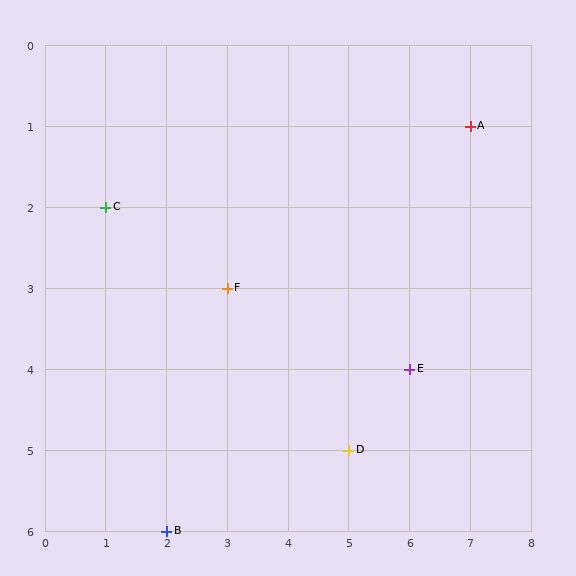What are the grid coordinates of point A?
Point A is at grid coordinates (7, 1).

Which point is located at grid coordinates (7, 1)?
Point A is at (7, 1).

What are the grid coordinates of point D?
Point D is at grid coordinates (5, 5).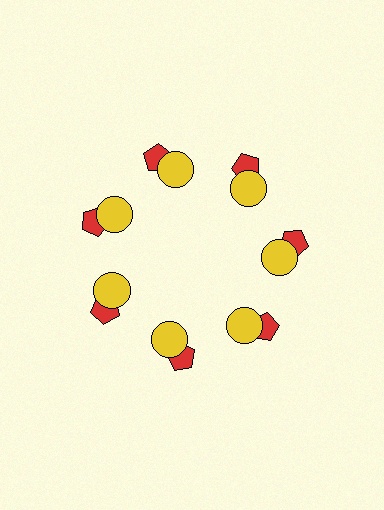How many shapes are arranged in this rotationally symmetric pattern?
There are 14 shapes, arranged in 7 groups of 2.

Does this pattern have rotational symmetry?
Yes, this pattern has 7-fold rotational symmetry. It looks the same after rotating 51 degrees around the center.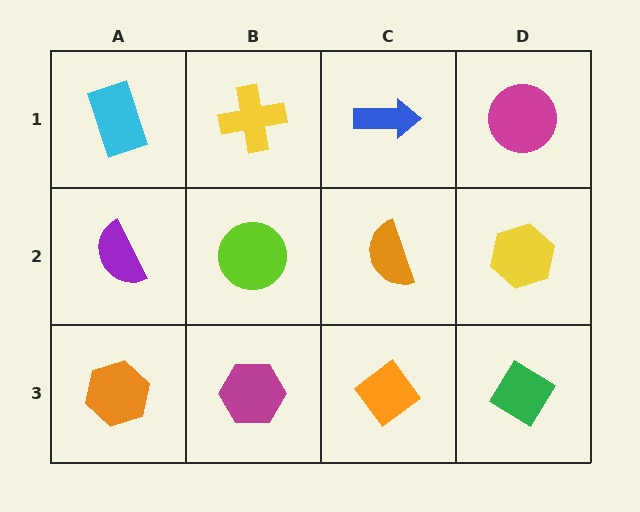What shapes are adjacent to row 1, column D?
A yellow hexagon (row 2, column D), a blue arrow (row 1, column C).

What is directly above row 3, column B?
A lime circle.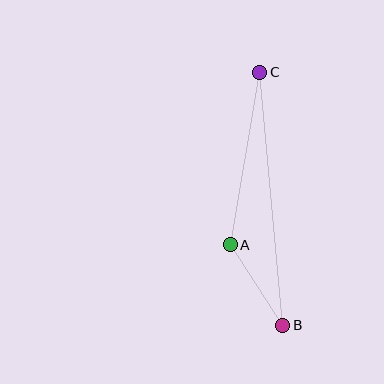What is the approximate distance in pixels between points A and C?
The distance between A and C is approximately 175 pixels.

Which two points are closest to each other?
Points A and B are closest to each other.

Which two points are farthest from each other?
Points B and C are farthest from each other.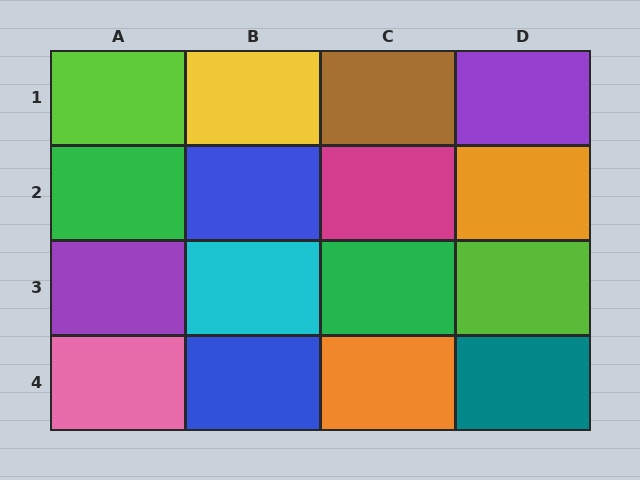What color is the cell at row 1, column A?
Lime.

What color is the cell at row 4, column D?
Teal.